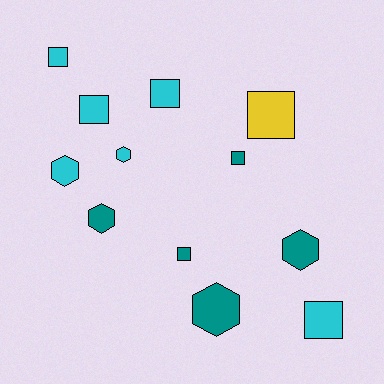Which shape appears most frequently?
Square, with 7 objects.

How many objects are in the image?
There are 12 objects.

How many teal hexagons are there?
There are 3 teal hexagons.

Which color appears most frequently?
Cyan, with 6 objects.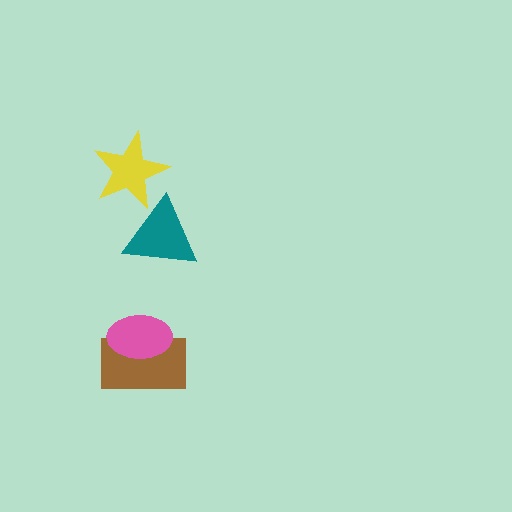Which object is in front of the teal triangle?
The yellow star is in front of the teal triangle.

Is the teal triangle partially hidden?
Yes, it is partially covered by another shape.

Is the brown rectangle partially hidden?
Yes, it is partially covered by another shape.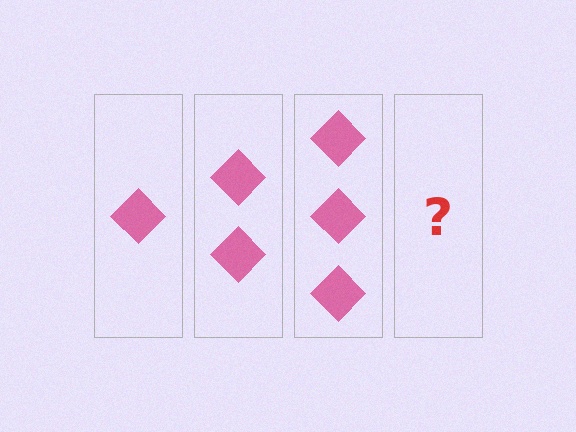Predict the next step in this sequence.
The next step is 4 diamonds.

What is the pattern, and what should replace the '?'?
The pattern is that each step adds one more diamond. The '?' should be 4 diamonds.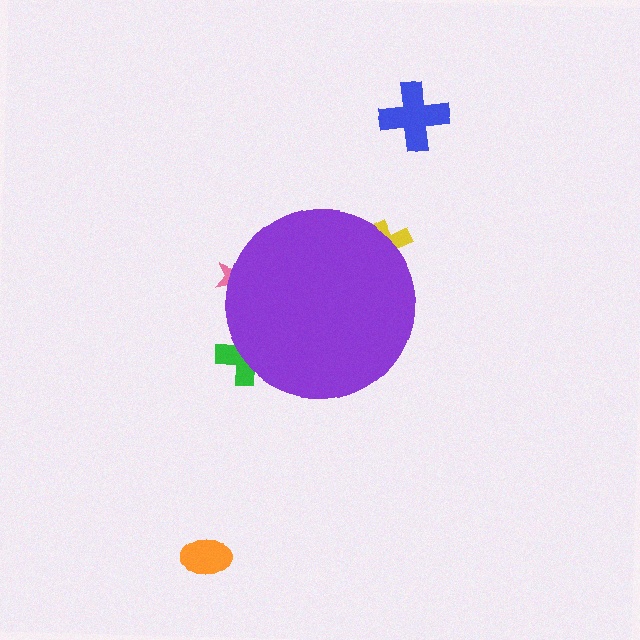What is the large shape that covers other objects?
A purple circle.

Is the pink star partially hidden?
Yes, the pink star is partially hidden behind the purple circle.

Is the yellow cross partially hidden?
Yes, the yellow cross is partially hidden behind the purple circle.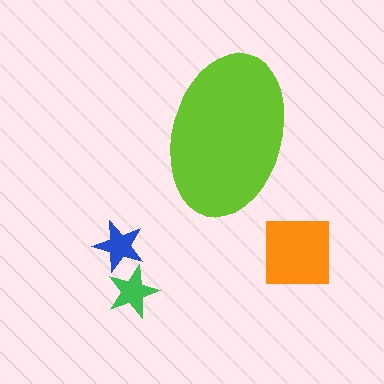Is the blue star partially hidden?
No, the blue star is fully visible.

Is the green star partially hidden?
No, the green star is fully visible.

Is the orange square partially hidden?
No, the orange square is fully visible.